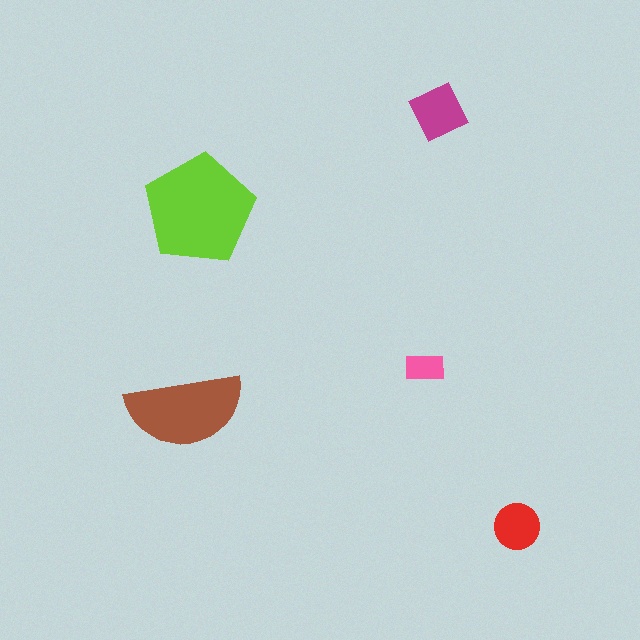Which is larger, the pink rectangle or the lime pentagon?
The lime pentagon.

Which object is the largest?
The lime pentagon.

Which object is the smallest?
The pink rectangle.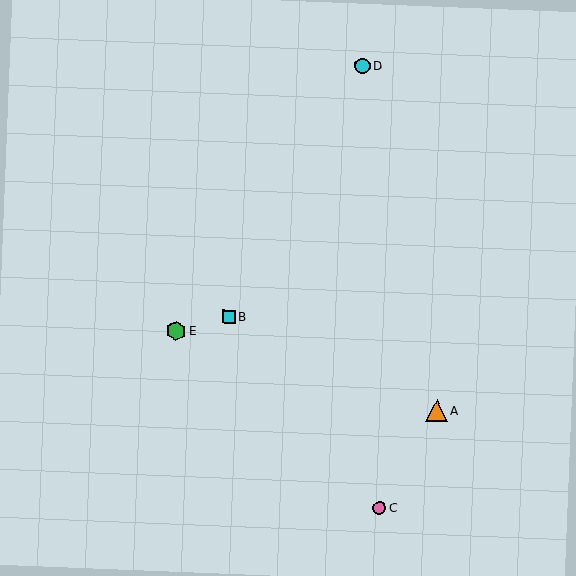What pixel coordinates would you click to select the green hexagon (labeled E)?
Click at (176, 331) to select the green hexagon E.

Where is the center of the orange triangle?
The center of the orange triangle is at (436, 410).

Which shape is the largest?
The orange triangle (labeled A) is the largest.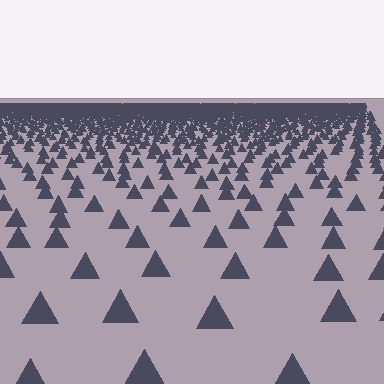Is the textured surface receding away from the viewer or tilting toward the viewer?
The surface is receding away from the viewer. Texture elements get smaller and denser toward the top.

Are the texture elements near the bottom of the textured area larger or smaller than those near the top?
Larger. Near the bottom, elements are closer to the viewer and appear at a bigger on-screen size.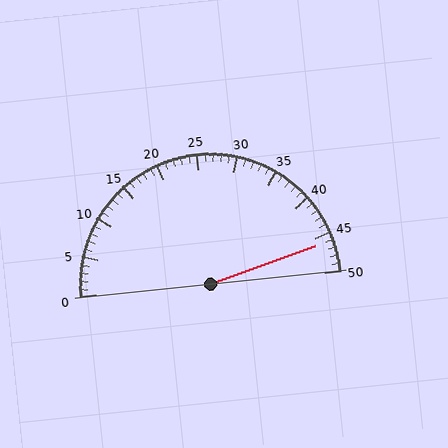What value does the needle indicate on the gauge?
The needle indicates approximately 46.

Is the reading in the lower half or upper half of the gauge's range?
The reading is in the upper half of the range (0 to 50).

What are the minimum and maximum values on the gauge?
The gauge ranges from 0 to 50.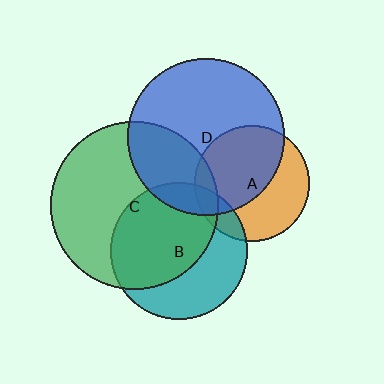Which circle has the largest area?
Circle C (green).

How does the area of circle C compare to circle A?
Approximately 2.1 times.